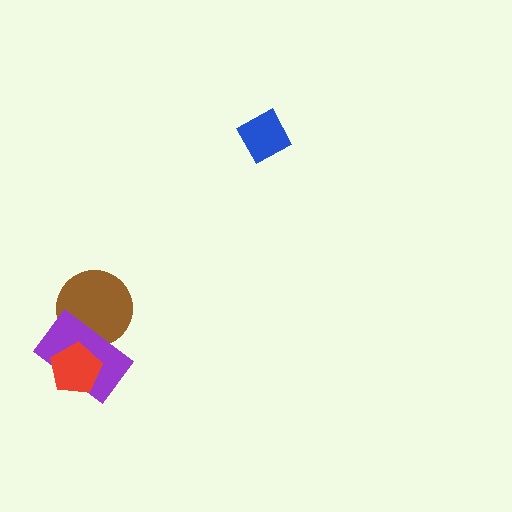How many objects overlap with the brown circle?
1 object overlaps with the brown circle.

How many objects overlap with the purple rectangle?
2 objects overlap with the purple rectangle.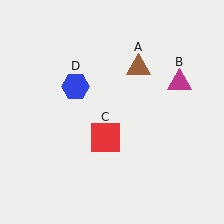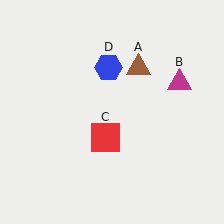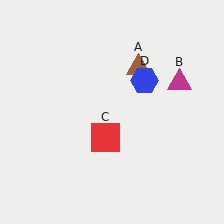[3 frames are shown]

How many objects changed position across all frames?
1 object changed position: blue hexagon (object D).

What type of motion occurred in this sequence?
The blue hexagon (object D) rotated clockwise around the center of the scene.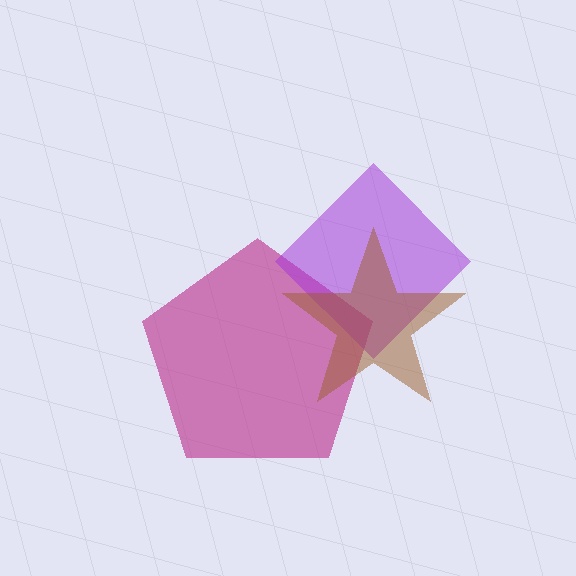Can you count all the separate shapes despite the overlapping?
Yes, there are 3 separate shapes.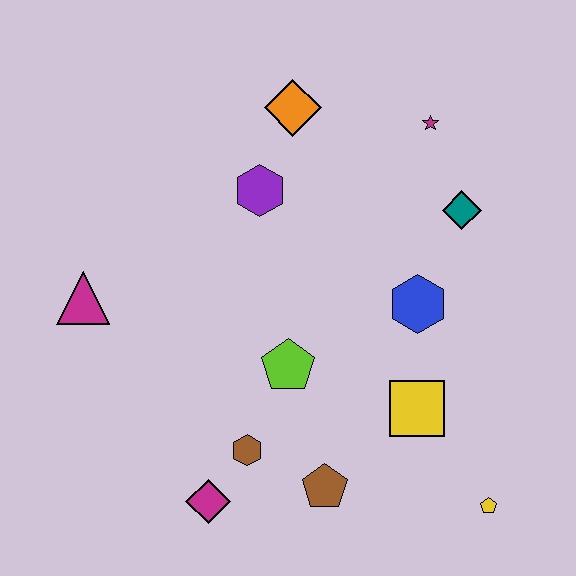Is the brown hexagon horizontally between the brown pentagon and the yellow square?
No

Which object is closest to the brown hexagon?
The magenta diamond is closest to the brown hexagon.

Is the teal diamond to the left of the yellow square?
No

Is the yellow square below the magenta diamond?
No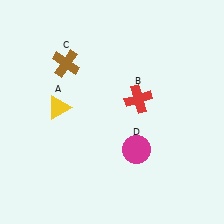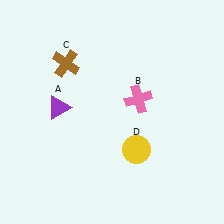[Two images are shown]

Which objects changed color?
A changed from yellow to purple. B changed from red to pink. D changed from magenta to yellow.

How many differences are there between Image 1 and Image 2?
There are 3 differences between the two images.